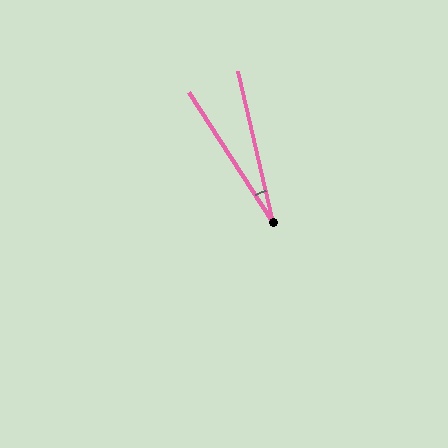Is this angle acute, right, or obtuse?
It is acute.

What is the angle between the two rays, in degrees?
Approximately 20 degrees.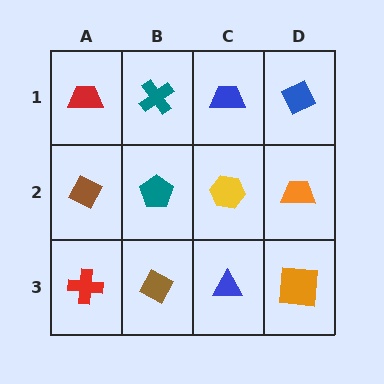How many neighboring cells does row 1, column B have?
3.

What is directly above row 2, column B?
A teal cross.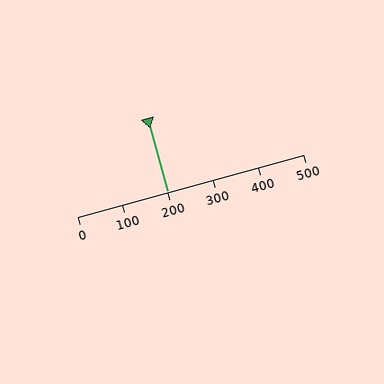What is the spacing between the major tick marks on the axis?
The major ticks are spaced 100 apart.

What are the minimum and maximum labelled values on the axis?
The axis runs from 0 to 500.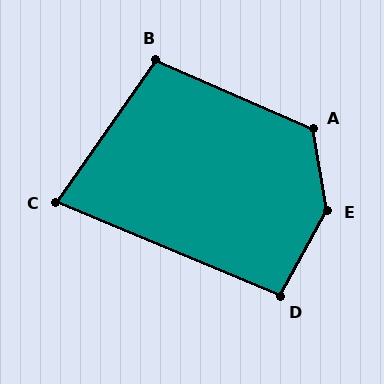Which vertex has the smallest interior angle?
C, at approximately 78 degrees.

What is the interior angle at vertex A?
Approximately 123 degrees (obtuse).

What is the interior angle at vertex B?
Approximately 102 degrees (obtuse).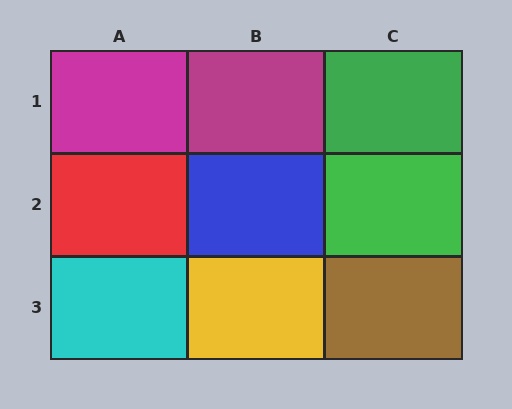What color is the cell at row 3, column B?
Yellow.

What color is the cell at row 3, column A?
Cyan.